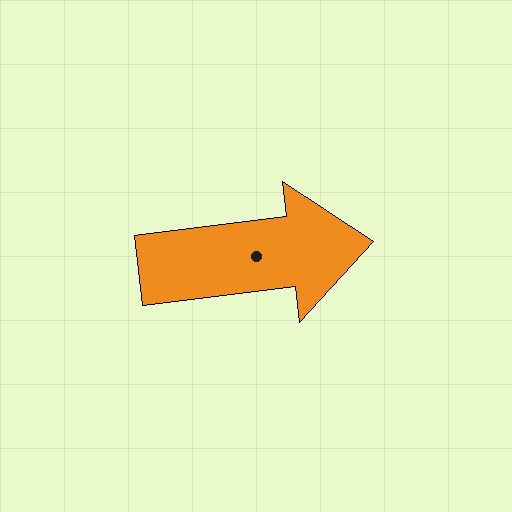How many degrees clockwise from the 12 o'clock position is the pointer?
Approximately 83 degrees.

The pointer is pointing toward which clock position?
Roughly 3 o'clock.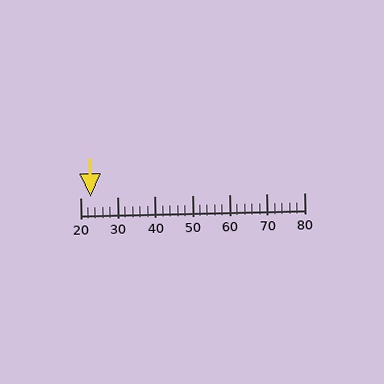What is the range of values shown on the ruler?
The ruler shows values from 20 to 80.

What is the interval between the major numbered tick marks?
The major tick marks are spaced 10 units apart.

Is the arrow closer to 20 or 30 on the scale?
The arrow is closer to 20.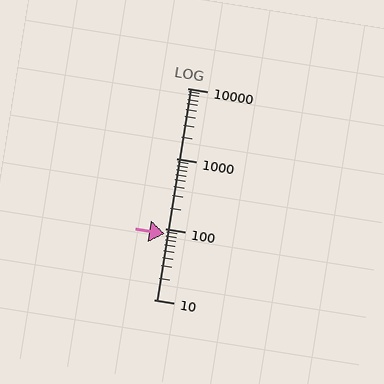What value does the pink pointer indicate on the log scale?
The pointer indicates approximately 86.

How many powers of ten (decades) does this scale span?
The scale spans 3 decades, from 10 to 10000.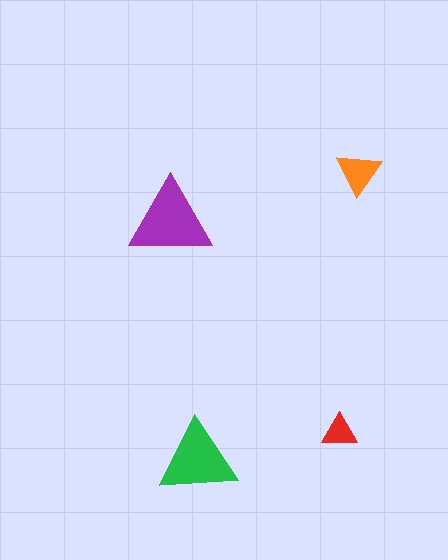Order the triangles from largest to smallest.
the purple one, the green one, the orange one, the red one.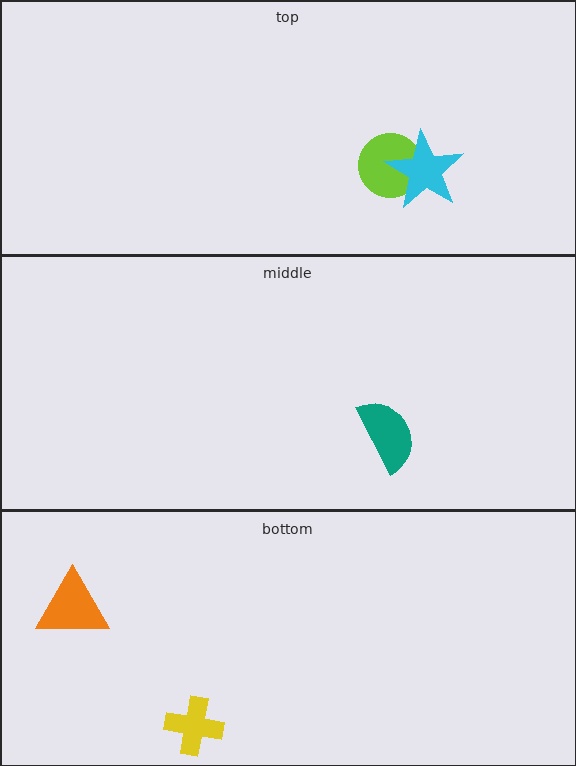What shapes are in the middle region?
The teal semicircle.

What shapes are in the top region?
The lime circle, the cyan star.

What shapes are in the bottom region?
The yellow cross, the orange triangle.